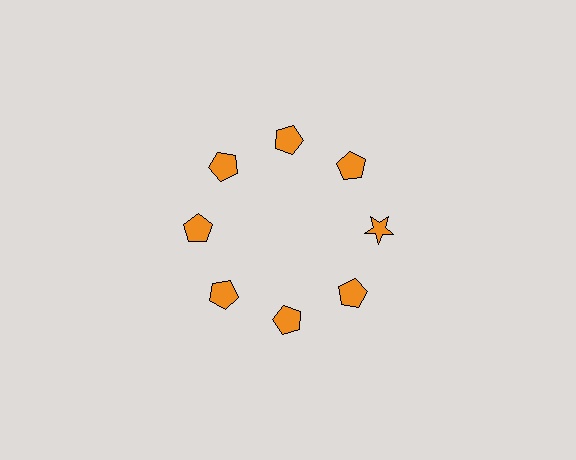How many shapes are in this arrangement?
There are 8 shapes arranged in a ring pattern.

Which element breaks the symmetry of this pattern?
The orange star at roughly the 3 o'clock position breaks the symmetry. All other shapes are orange pentagons.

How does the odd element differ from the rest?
It has a different shape: star instead of pentagon.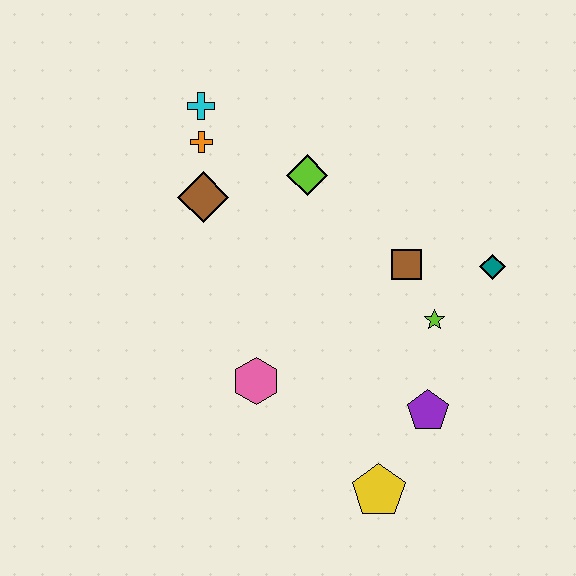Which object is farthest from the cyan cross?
The yellow pentagon is farthest from the cyan cross.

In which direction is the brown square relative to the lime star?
The brown square is above the lime star.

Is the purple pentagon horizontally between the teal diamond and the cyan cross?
Yes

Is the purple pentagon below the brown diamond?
Yes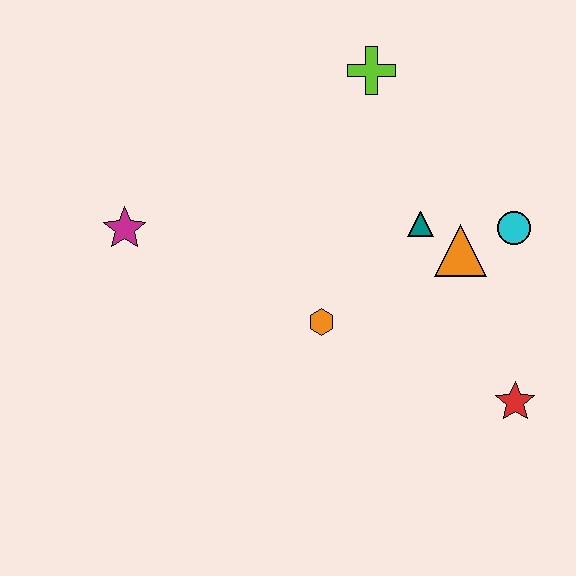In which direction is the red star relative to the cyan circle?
The red star is below the cyan circle.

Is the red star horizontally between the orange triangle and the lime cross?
No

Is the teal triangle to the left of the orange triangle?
Yes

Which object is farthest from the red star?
The magenta star is farthest from the red star.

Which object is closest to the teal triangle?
The orange triangle is closest to the teal triangle.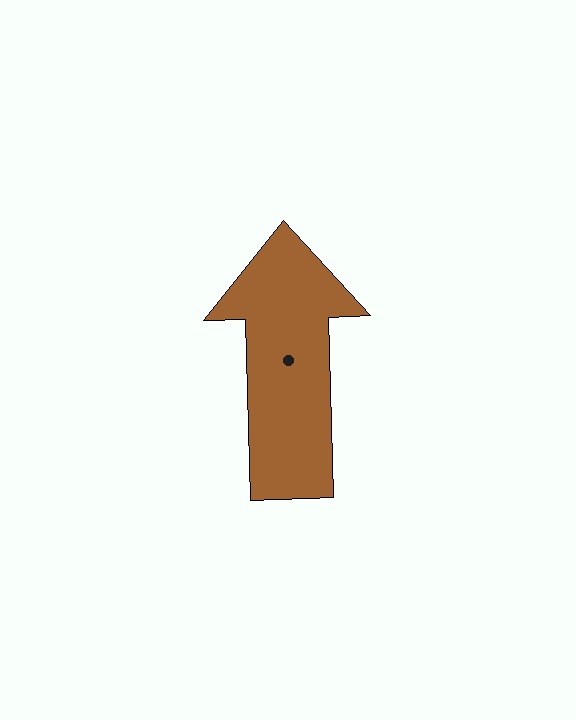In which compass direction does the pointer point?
North.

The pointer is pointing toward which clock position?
Roughly 12 o'clock.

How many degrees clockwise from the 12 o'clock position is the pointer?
Approximately 358 degrees.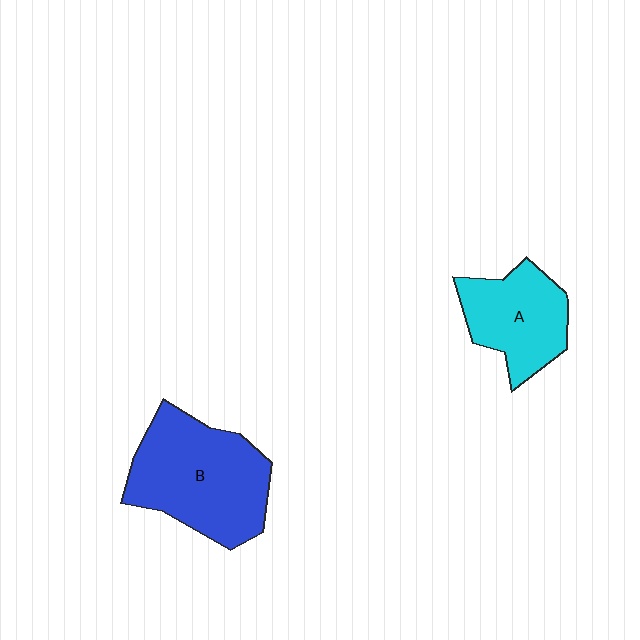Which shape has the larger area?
Shape B (blue).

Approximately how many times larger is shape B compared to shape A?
Approximately 1.5 times.